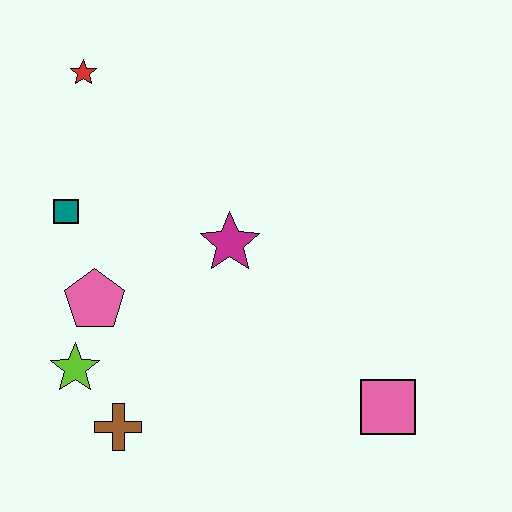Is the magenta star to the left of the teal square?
No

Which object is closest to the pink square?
The magenta star is closest to the pink square.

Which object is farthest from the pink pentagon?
The pink square is farthest from the pink pentagon.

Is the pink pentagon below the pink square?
No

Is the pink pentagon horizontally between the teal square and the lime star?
No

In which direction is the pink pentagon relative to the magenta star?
The pink pentagon is to the left of the magenta star.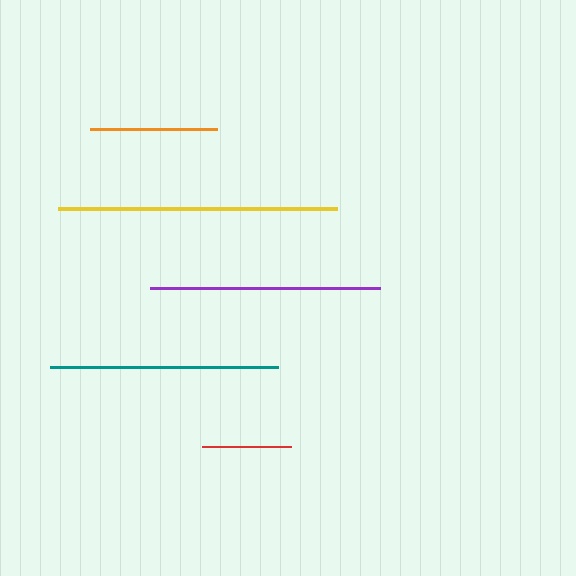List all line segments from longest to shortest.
From longest to shortest: yellow, purple, teal, orange, red.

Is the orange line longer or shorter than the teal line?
The teal line is longer than the orange line.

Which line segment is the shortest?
The red line is the shortest at approximately 89 pixels.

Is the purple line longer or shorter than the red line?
The purple line is longer than the red line.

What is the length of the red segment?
The red segment is approximately 89 pixels long.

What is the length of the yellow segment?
The yellow segment is approximately 279 pixels long.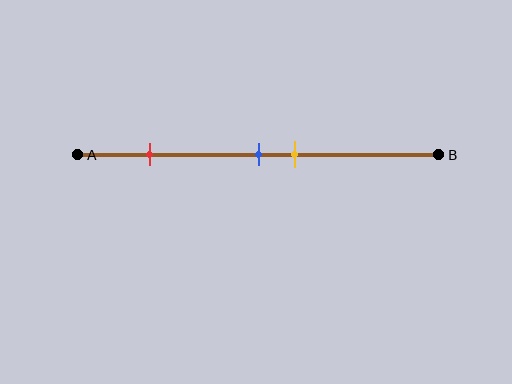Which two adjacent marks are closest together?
The blue and yellow marks are the closest adjacent pair.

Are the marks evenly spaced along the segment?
No, the marks are not evenly spaced.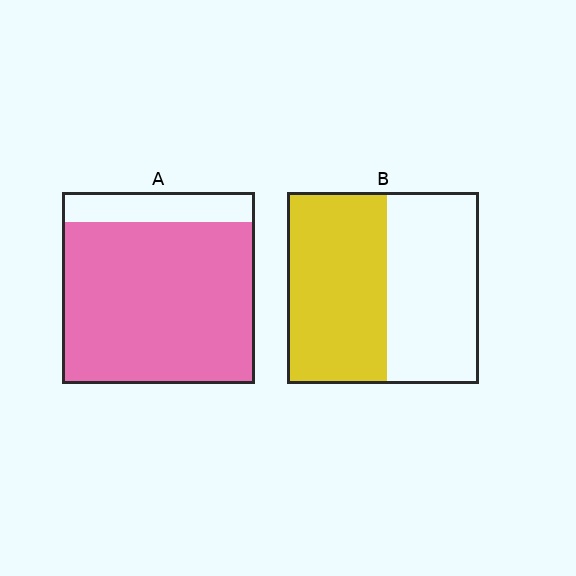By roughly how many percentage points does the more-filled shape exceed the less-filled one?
By roughly 30 percentage points (A over B).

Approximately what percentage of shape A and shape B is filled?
A is approximately 85% and B is approximately 50%.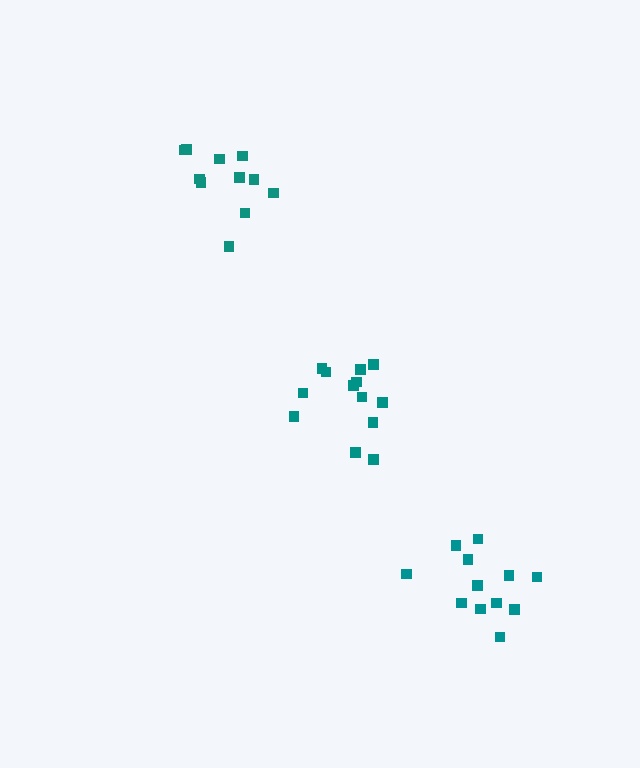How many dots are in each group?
Group 1: 13 dots, Group 2: 12 dots, Group 3: 11 dots (36 total).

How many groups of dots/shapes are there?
There are 3 groups.